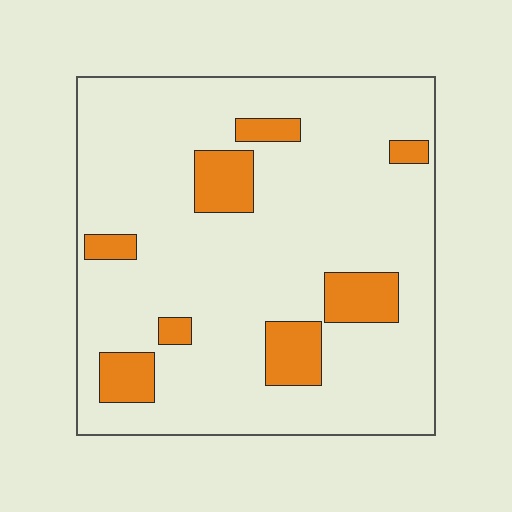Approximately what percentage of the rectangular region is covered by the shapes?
Approximately 15%.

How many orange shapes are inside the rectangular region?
8.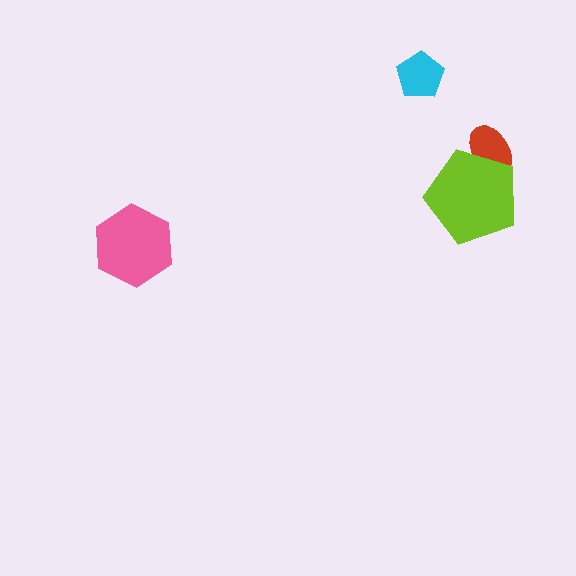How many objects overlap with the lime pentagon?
1 object overlaps with the lime pentagon.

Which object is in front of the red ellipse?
The lime pentagon is in front of the red ellipse.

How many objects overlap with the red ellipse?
1 object overlaps with the red ellipse.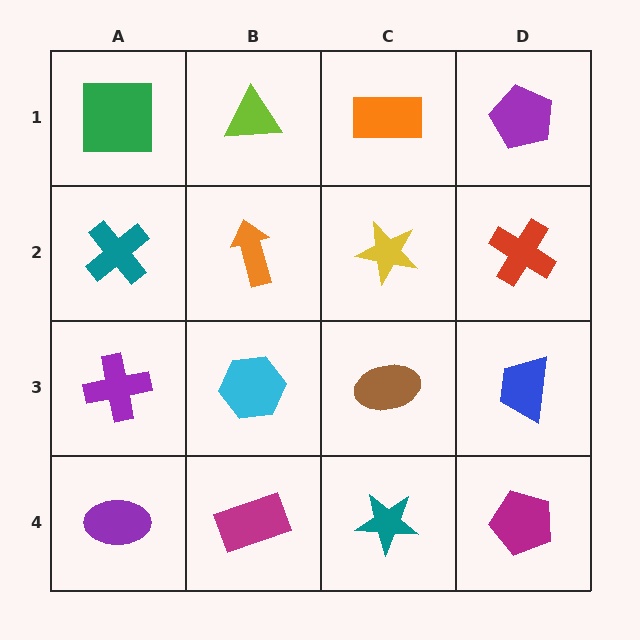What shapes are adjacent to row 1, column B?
An orange arrow (row 2, column B), a green square (row 1, column A), an orange rectangle (row 1, column C).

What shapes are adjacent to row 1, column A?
A teal cross (row 2, column A), a lime triangle (row 1, column B).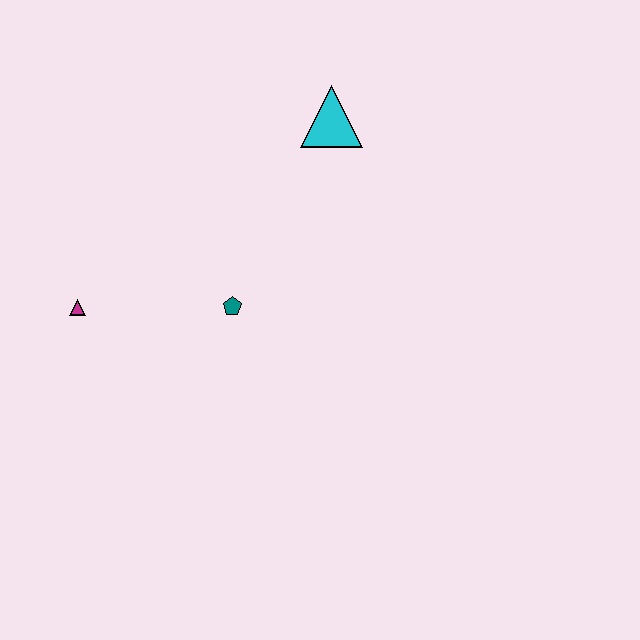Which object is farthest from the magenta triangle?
The cyan triangle is farthest from the magenta triangle.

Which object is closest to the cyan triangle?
The teal pentagon is closest to the cyan triangle.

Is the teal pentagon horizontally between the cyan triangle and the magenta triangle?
Yes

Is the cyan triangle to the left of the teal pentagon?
No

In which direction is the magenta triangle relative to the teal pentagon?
The magenta triangle is to the left of the teal pentagon.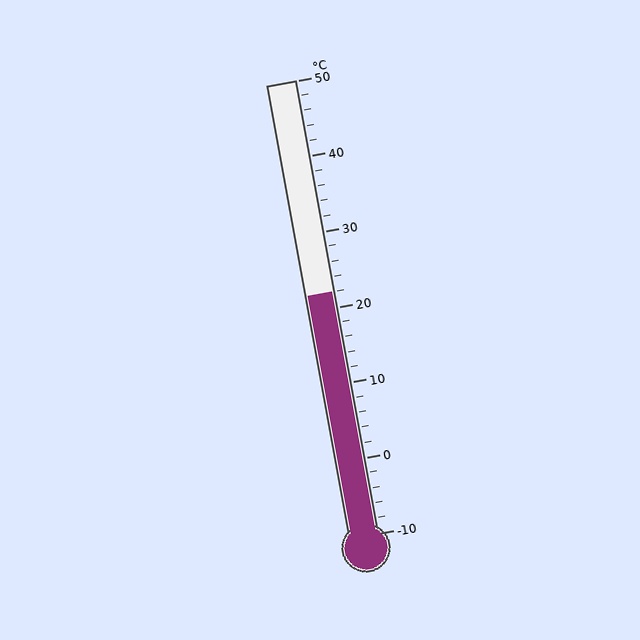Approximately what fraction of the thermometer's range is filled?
The thermometer is filled to approximately 55% of its range.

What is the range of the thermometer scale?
The thermometer scale ranges from -10°C to 50°C.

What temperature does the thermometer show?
The thermometer shows approximately 22°C.